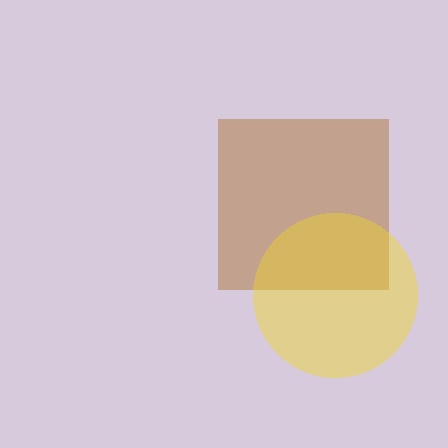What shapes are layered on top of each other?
The layered shapes are: a brown square, a yellow circle.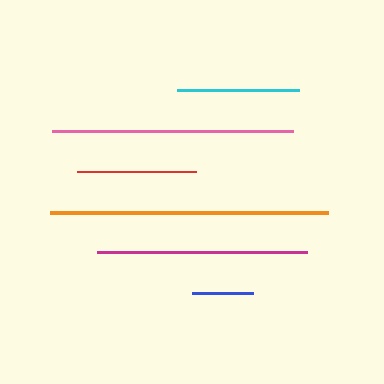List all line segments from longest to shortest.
From longest to shortest: orange, pink, magenta, cyan, red, blue.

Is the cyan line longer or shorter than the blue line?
The cyan line is longer than the blue line.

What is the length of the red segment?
The red segment is approximately 120 pixels long.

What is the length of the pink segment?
The pink segment is approximately 240 pixels long.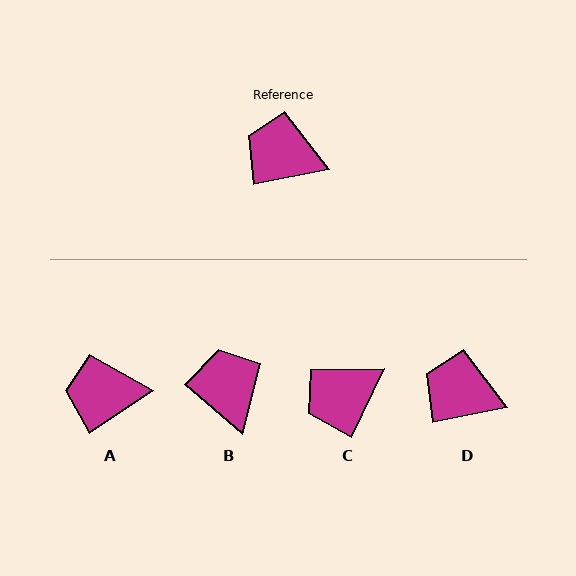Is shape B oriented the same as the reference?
No, it is off by about 52 degrees.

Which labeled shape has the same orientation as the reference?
D.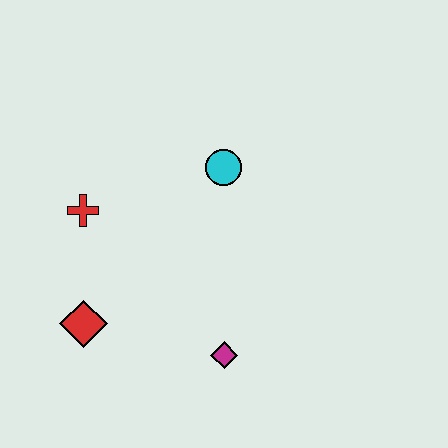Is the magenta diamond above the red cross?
No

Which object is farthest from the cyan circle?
The red diamond is farthest from the cyan circle.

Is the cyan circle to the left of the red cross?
No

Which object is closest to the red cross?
The red diamond is closest to the red cross.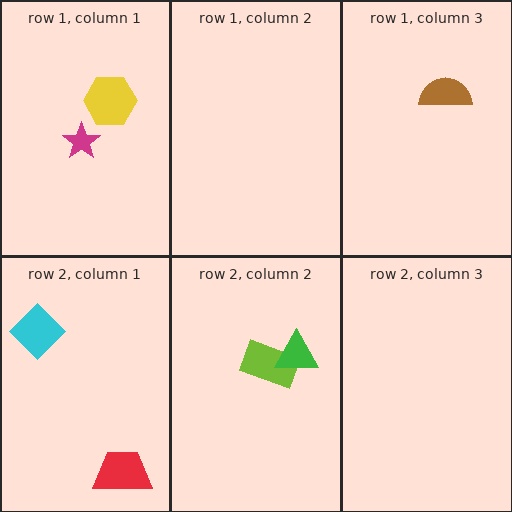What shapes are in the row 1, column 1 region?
The magenta star, the yellow hexagon.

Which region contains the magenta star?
The row 1, column 1 region.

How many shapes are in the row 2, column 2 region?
2.